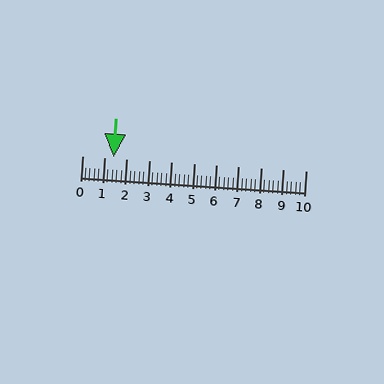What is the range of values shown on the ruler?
The ruler shows values from 0 to 10.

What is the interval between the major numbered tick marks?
The major tick marks are spaced 1 units apart.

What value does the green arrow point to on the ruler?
The green arrow points to approximately 1.4.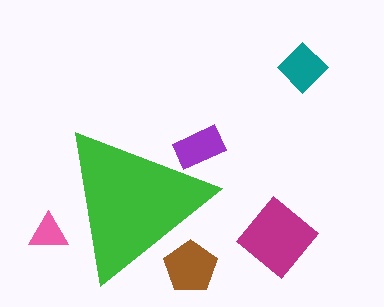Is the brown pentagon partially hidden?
Yes, the brown pentagon is partially hidden behind the green triangle.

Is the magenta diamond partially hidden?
No, the magenta diamond is fully visible.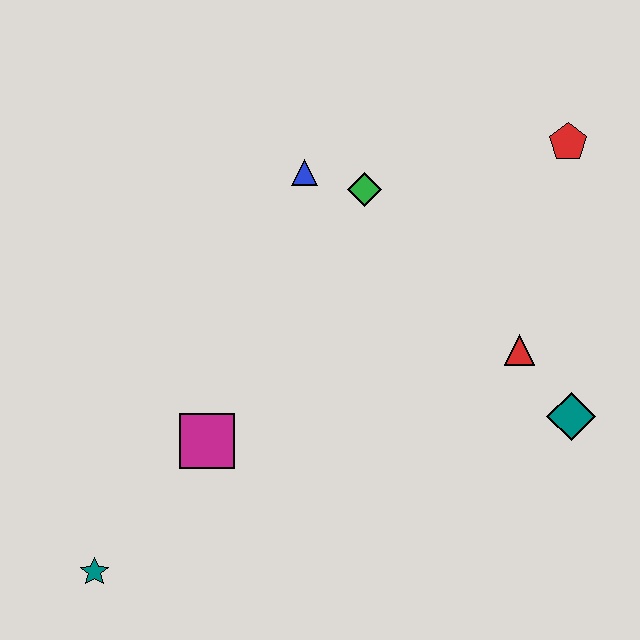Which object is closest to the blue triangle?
The green diamond is closest to the blue triangle.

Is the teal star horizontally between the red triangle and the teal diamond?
No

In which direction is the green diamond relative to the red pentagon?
The green diamond is to the left of the red pentagon.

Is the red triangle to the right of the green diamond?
Yes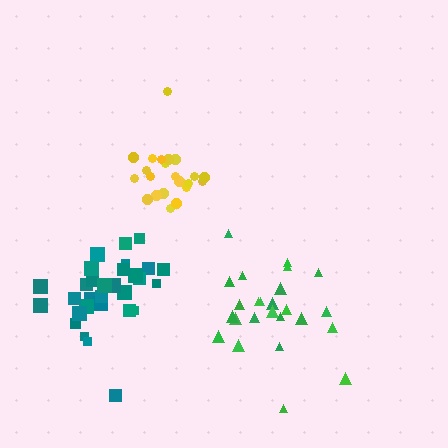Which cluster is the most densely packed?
Yellow.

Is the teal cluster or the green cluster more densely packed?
Teal.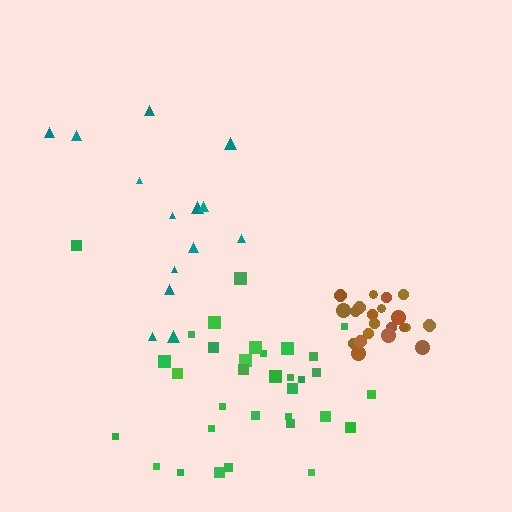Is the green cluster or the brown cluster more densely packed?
Brown.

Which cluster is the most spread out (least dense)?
Teal.